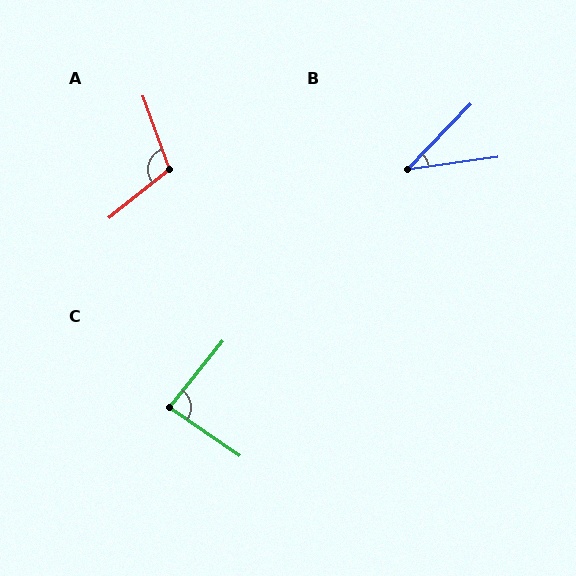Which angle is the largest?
A, at approximately 109 degrees.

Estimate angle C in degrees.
Approximately 86 degrees.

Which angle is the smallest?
B, at approximately 38 degrees.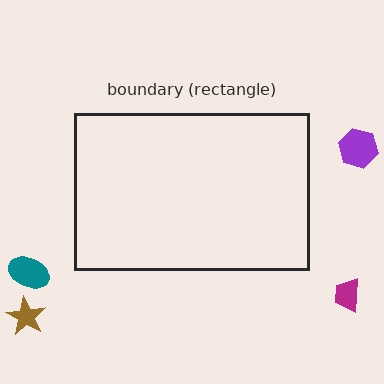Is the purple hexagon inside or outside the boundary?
Outside.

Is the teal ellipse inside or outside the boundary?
Outside.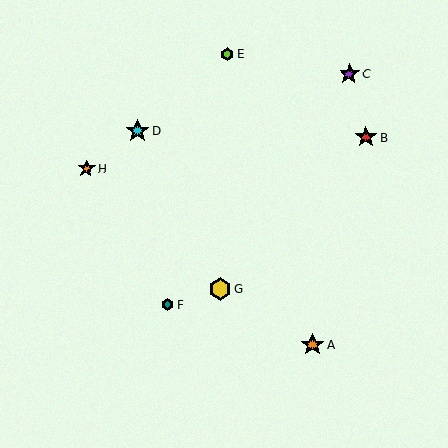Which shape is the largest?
The cyan star (labeled D) is the largest.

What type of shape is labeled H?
Shape H is an orange star.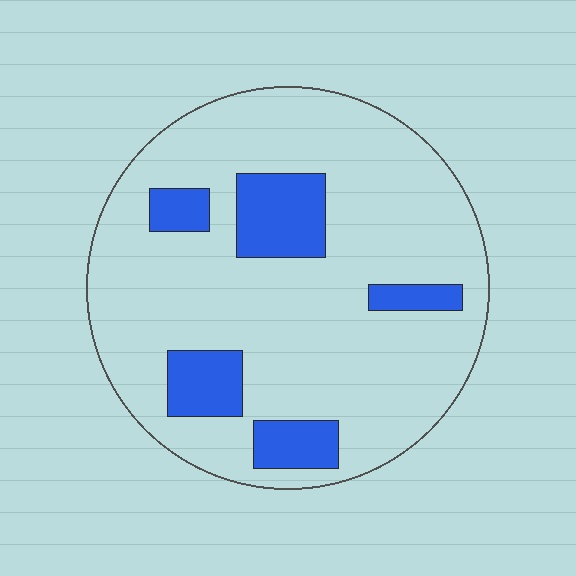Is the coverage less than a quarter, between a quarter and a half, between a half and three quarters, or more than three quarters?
Less than a quarter.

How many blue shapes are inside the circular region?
5.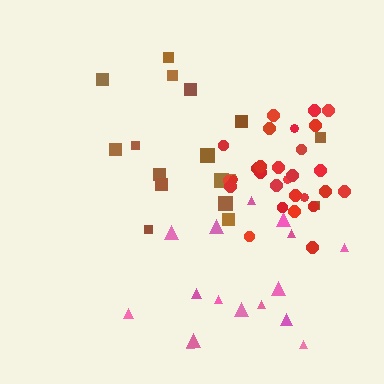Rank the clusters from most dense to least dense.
red, brown, pink.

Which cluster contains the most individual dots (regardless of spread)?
Red (28).